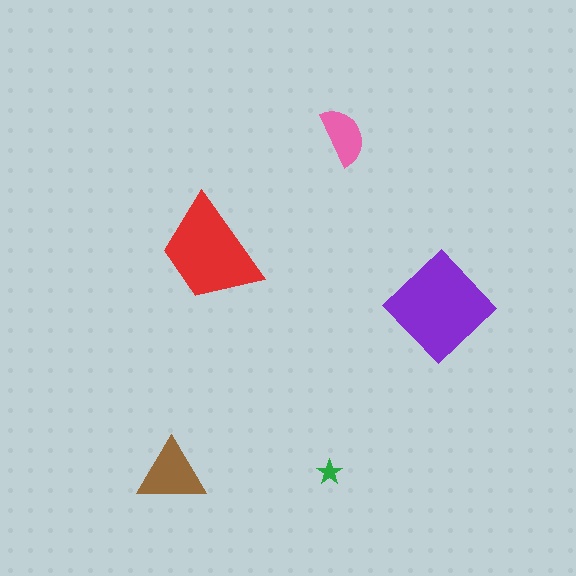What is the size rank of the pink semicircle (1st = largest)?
4th.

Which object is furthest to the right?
The purple diamond is rightmost.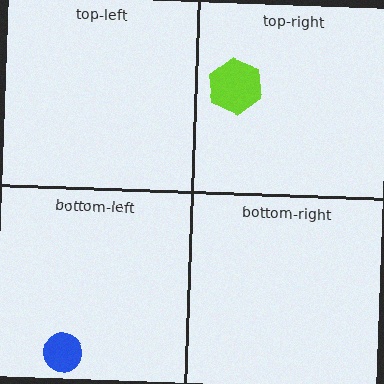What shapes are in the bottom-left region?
The blue circle.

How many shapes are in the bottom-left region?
1.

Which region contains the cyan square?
The top-right region.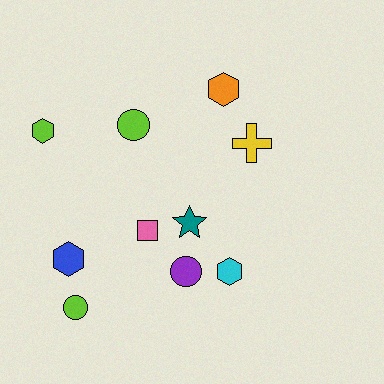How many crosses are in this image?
There is 1 cross.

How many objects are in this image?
There are 10 objects.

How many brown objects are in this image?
There are no brown objects.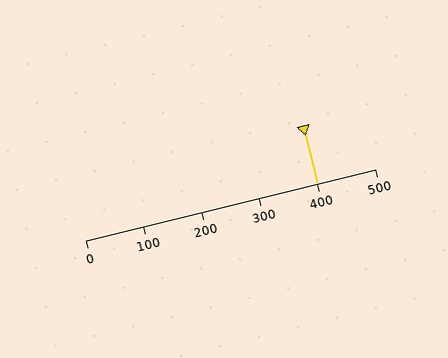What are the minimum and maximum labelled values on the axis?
The axis runs from 0 to 500.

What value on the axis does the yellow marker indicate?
The marker indicates approximately 400.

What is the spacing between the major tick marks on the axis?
The major ticks are spaced 100 apart.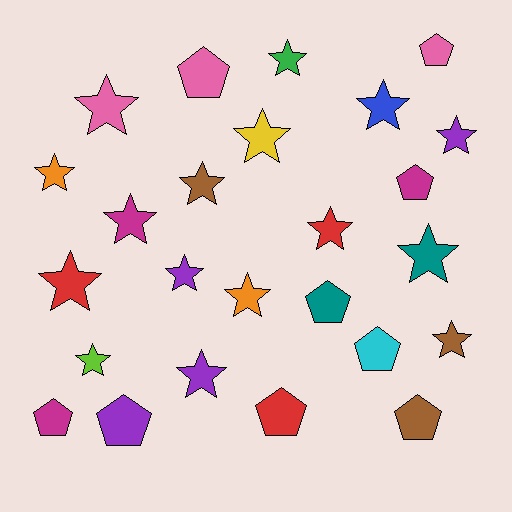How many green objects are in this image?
There is 1 green object.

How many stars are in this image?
There are 16 stars.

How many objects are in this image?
There are 25 objects.